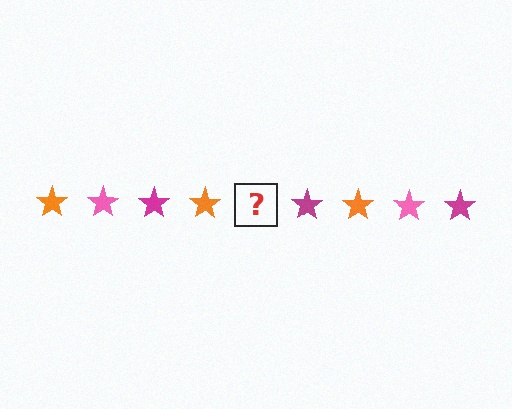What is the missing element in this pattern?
The missing element is a pink star.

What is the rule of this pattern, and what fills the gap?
The rule is that the pattern cycles through orange, pink, magenta stars. The gap should be filled with a pink star.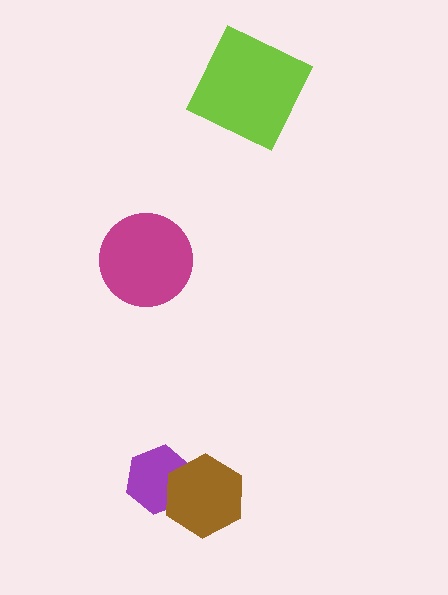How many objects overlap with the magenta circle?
0 objects overlap with the magenta circle.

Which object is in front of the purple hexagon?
The brown hexagon is in front of the purple hexagon.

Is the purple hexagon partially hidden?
Yes, it is partially covered by another shape.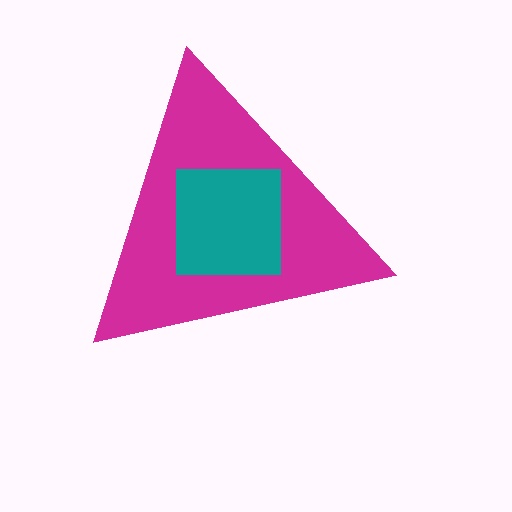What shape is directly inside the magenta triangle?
The teal square.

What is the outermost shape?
The magenta triangle.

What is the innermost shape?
The teal square.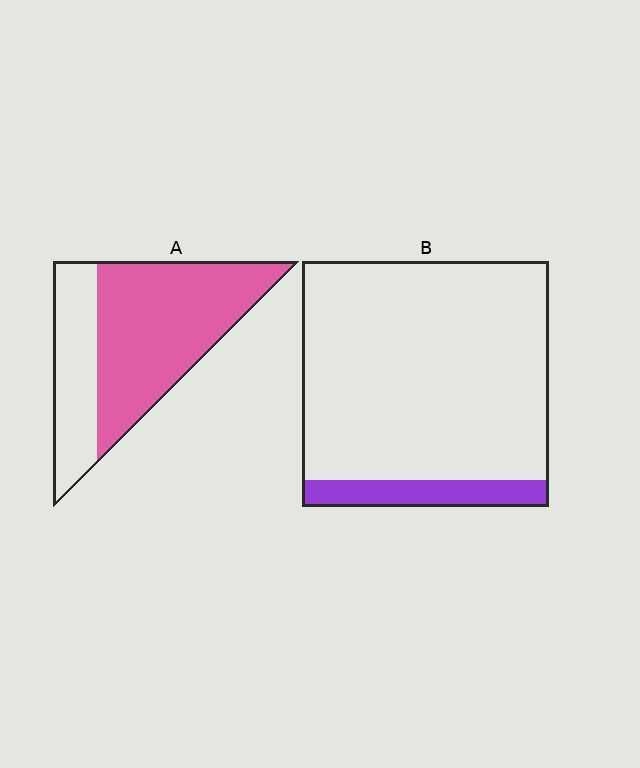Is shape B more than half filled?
No.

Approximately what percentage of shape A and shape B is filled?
A is approximately 65% and B is approximately 10%.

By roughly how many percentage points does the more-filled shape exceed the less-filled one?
By roughly 55 percentage points (A over B).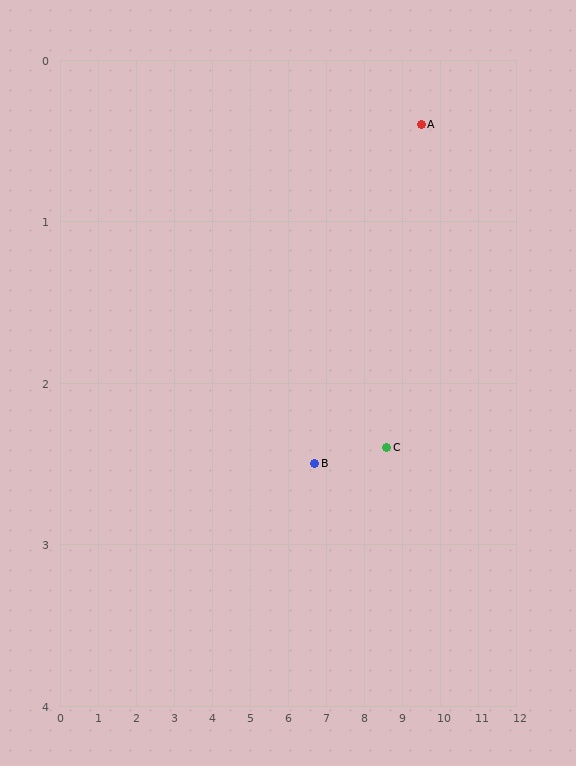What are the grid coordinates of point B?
Point B is at approximately (6.7, 2.5).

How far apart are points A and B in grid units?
Points A and B are about 3.5 grid units apart.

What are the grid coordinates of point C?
Point C is at approximately (8.6, 2.4).